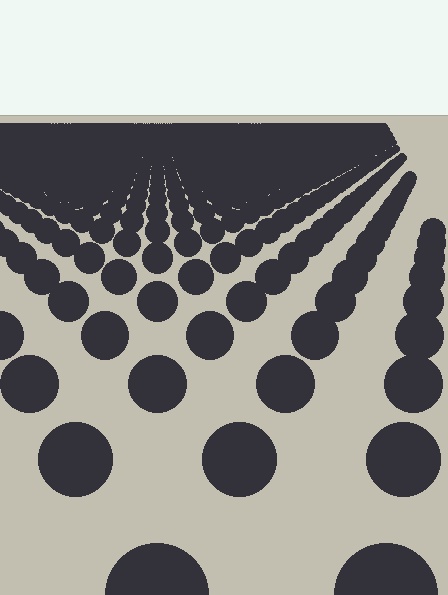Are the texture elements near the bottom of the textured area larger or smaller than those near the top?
Larger. Near the bottom, elements are closer to the viewer and appear at a bigger on-screen size.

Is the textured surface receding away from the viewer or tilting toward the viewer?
The surface is receding away from the viewer. Texture elements get smaller and denser toward the top.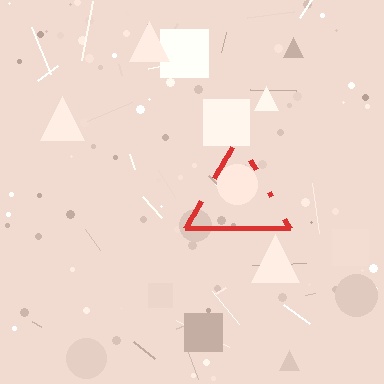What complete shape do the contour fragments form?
The contour fragments form a triangle.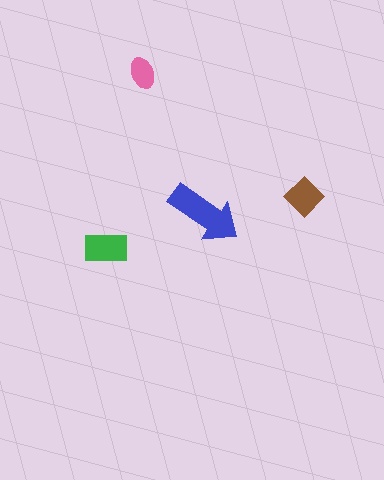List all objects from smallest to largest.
The pink ellipse, the brown diamond, the green rectangle, the blue arrow.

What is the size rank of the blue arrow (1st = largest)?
1st.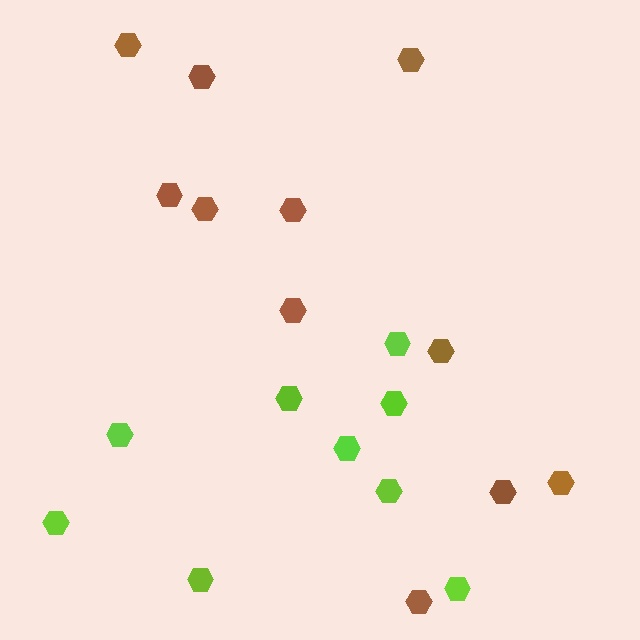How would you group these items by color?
There are 2 groups: one group of lime hexagons (9) and one group of brown hexagons (11).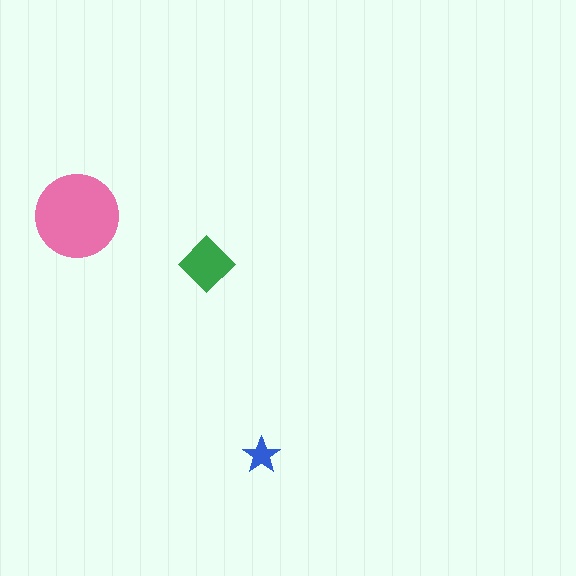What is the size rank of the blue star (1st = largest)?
3rd.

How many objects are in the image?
There are 3 objects in the image.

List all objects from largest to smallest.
The pink circle, the green diamond, the blue star.